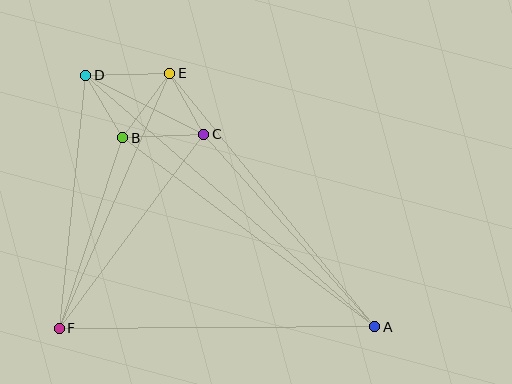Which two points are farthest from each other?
Points A and D are farthest from each other.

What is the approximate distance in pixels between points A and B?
The distance between A and B is approximately 315 pixels.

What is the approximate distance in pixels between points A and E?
The distance between A and E is approximately 326 pixels.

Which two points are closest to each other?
Points C and E are closest to each other.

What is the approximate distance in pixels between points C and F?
The distance between C and F is approximately 242 pixels.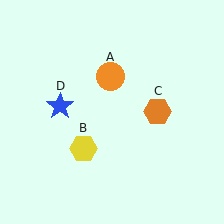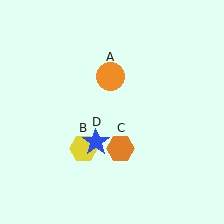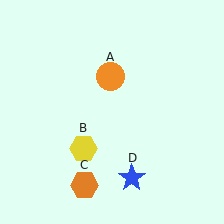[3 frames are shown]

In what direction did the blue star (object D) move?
The blue star (object D) moved down and to the right.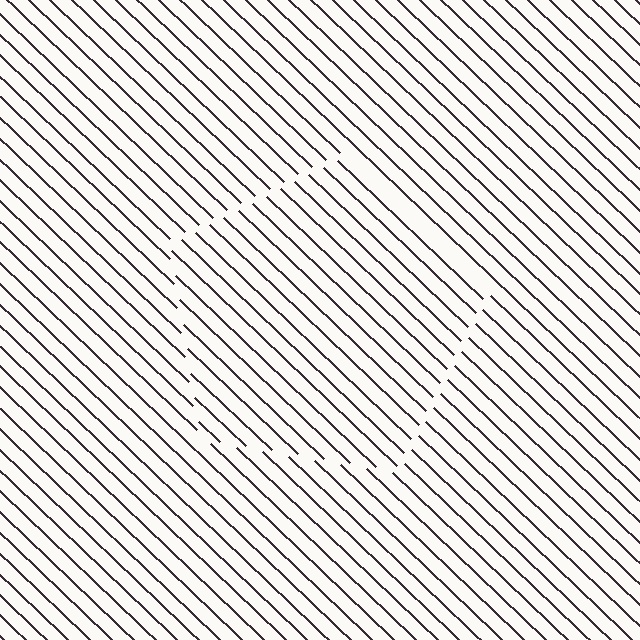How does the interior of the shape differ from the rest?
The interior of the shape contains the same grating, shifted by half a period — the contour is defined by the phase discontinuity where line-ends from the inner and outer gratings abut.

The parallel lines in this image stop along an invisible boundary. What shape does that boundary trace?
An illusory pentagon. The interior of the shape contains the same grating, shifted by half a period — the contour is defined by the phase discontinuity where line-ends from the inner and outer gratings abut.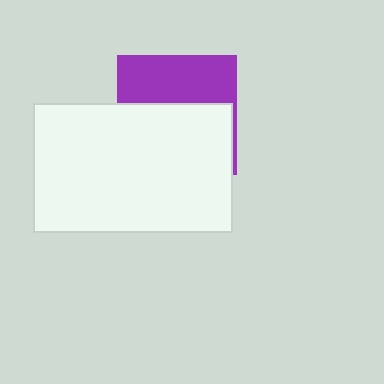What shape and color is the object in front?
The object in front is a white rectangle.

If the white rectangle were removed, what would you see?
You would see the complete purple square.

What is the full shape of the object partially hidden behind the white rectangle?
The partially hidden object is a purple square.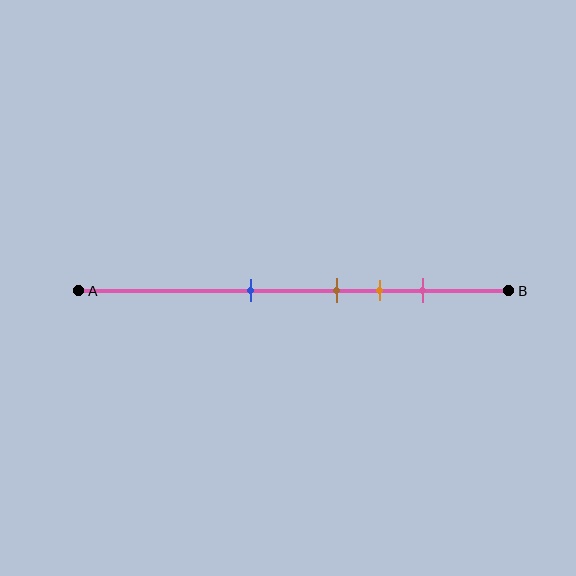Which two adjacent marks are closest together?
The brown and orange marks are the closest adjacent pair.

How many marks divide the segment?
There are 4 marks dividing the segment.